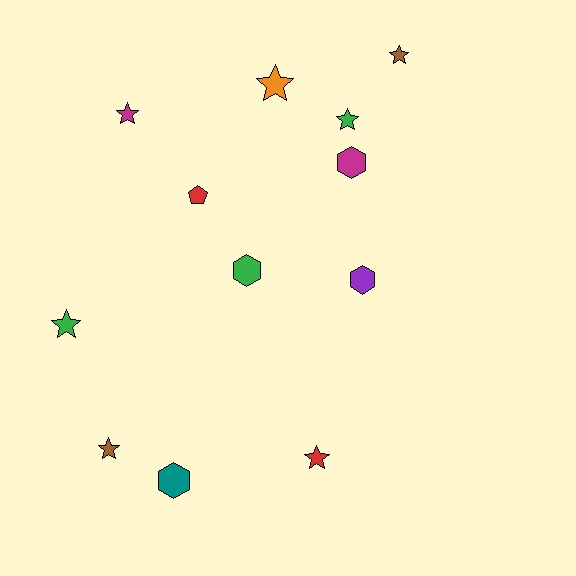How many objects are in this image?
There are 12 objects.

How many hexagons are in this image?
There are 4 hexagons.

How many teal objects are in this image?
There is 1 teal object.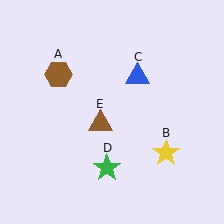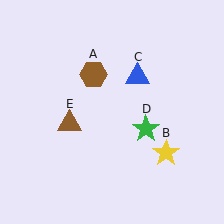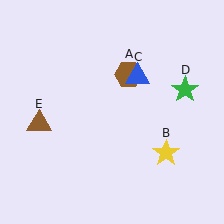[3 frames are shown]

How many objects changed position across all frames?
3 objects changed position: brown hexagon (object A), green star (object D), brown triangle (object E).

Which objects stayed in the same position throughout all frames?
Yellow star (object B) and blue triangle (object C) remained stationary.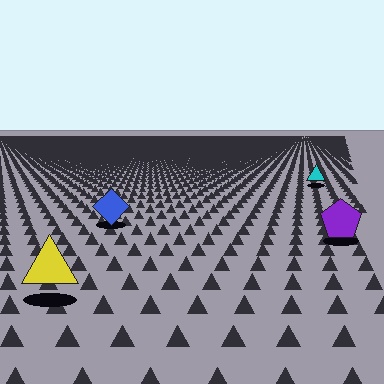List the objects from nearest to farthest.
From nearest to farthest: the yellow triangle, the purple pentagon, the blue diamond, the cyan triangle.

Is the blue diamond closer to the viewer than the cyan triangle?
Yes. The blue diamond is closer — you can tell from the texture gradient: the ground texture is coarser near it.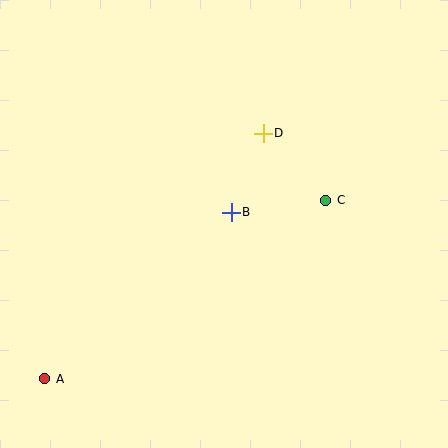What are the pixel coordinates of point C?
Point C is at (326, 200).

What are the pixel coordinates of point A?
Point A is at (45, 379).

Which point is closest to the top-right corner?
Point D is closest to the top-right corner.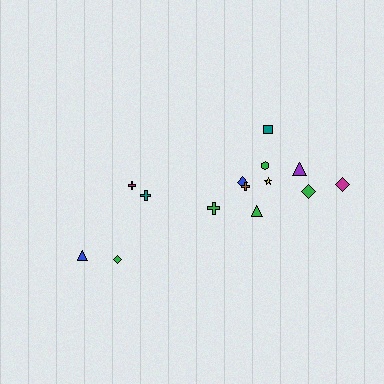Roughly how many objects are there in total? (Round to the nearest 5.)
Roughly 15 objects in total.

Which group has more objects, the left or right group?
The right group.